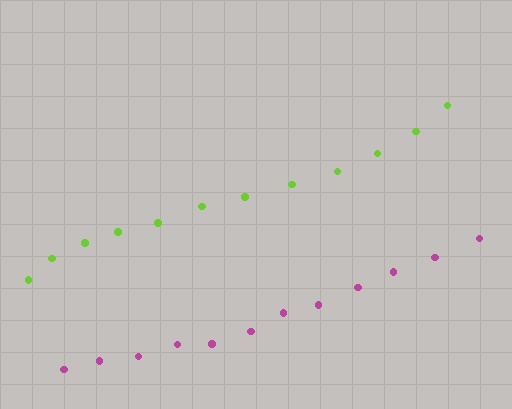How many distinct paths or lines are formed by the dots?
There are 2 distinct paths.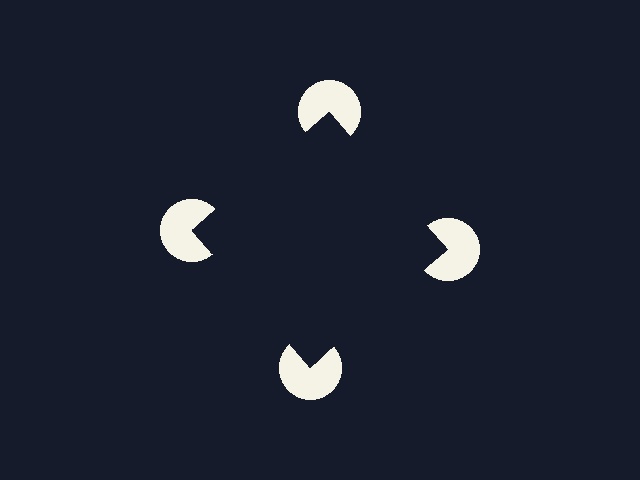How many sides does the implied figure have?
4 sides.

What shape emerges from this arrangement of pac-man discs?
An illusory square — its edges are inferred from the aligned wedge cuts in the pac-man discs, not physically drawn.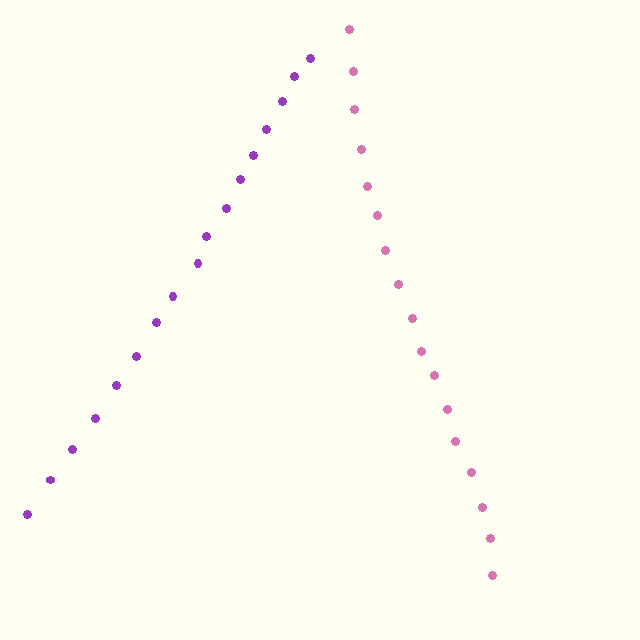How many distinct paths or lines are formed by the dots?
There are 2 distinct paths.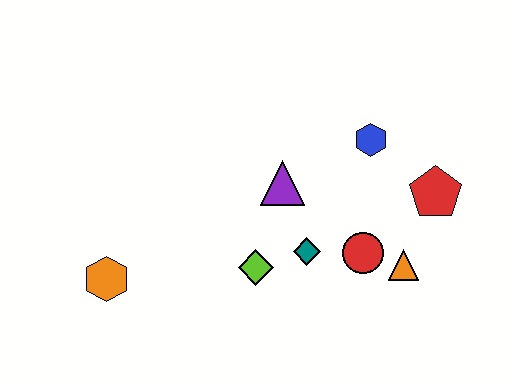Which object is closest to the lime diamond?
The teal diamond is closest to the lime diamond.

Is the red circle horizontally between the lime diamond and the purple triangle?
No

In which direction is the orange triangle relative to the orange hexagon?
The orange triangle is to the right of the orange hexagon.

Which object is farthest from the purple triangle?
The orange hexagon is farthest from the purple triangle.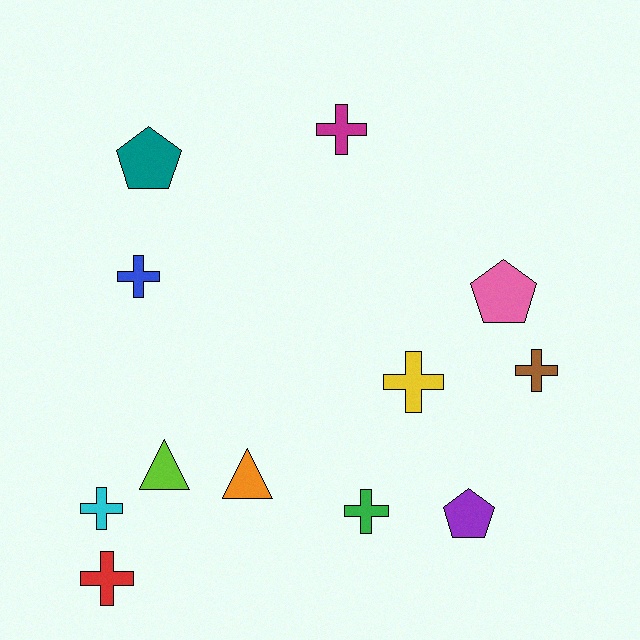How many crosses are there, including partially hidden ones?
There are 7 crosses.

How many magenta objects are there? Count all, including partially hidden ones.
There is 1 magenta object.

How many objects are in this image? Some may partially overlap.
There are 12 objects.